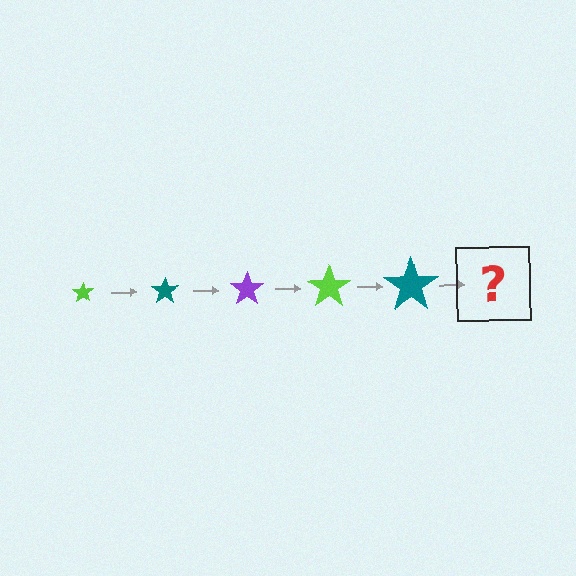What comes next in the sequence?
The next element should be a purple star, larger than the previous one.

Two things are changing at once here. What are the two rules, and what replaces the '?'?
The two rules are that the star grows larger each step and the color cycles through lime, teal, and purple. The '?' should be a purple star, larger than the previous one.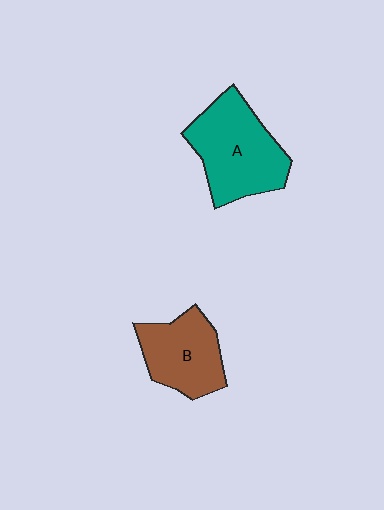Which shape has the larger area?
Shape A (teal).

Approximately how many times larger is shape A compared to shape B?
Approximately 1.3 times.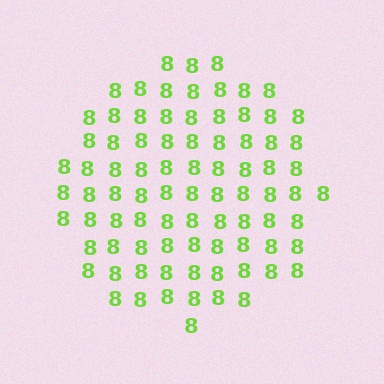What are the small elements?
The small elements are digit 8's.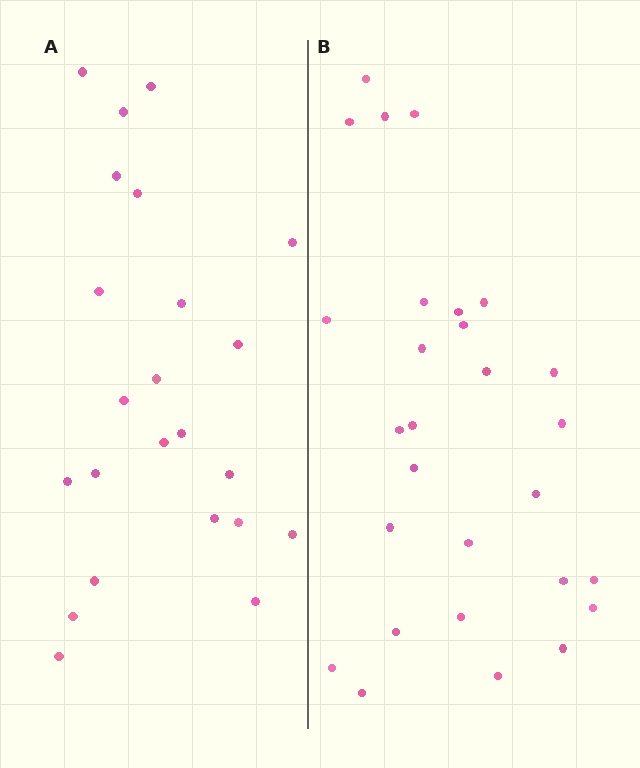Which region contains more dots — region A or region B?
Region B (the right region) has more dots.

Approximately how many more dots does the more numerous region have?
Region B has about 5 more dots than region A.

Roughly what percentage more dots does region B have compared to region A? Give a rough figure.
About 20% more.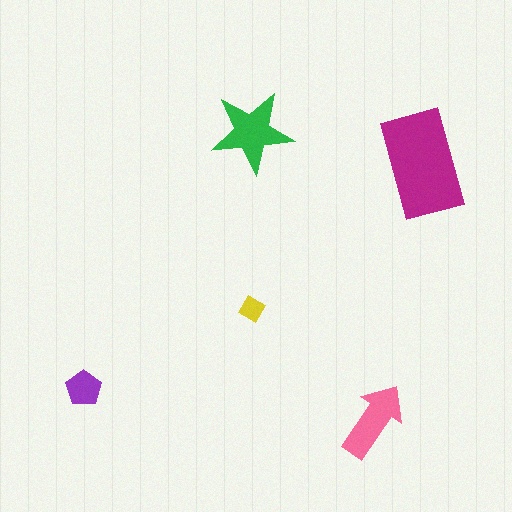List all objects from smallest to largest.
The yellow diamond, the purple pentagon, the pink arrow, the green star, the magenta rectangle.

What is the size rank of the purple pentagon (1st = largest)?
4th.